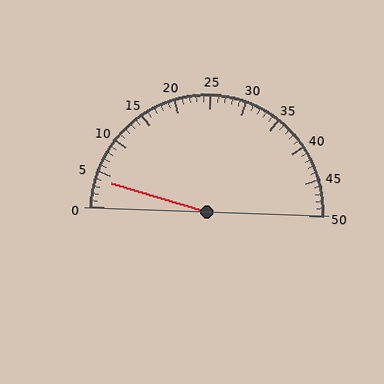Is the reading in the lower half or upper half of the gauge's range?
The reading is in the lower half of the range (0 to 50).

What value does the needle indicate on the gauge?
The needle indicates approximately 4.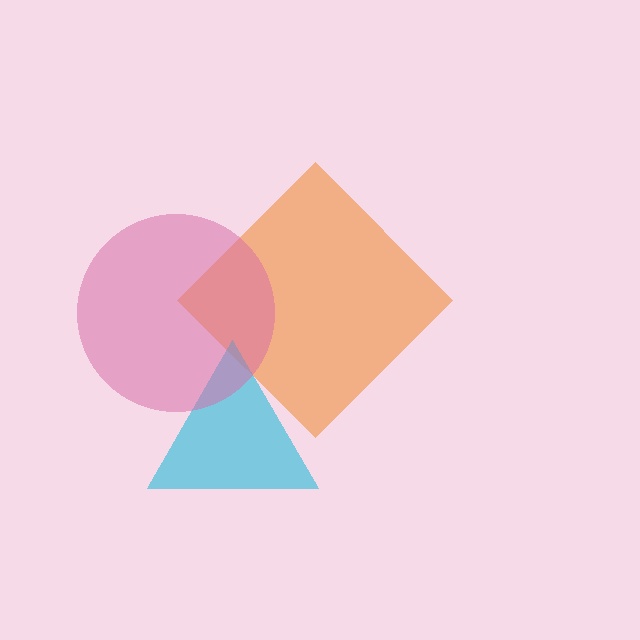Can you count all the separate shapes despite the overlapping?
Yes, there are 3 separate shapes.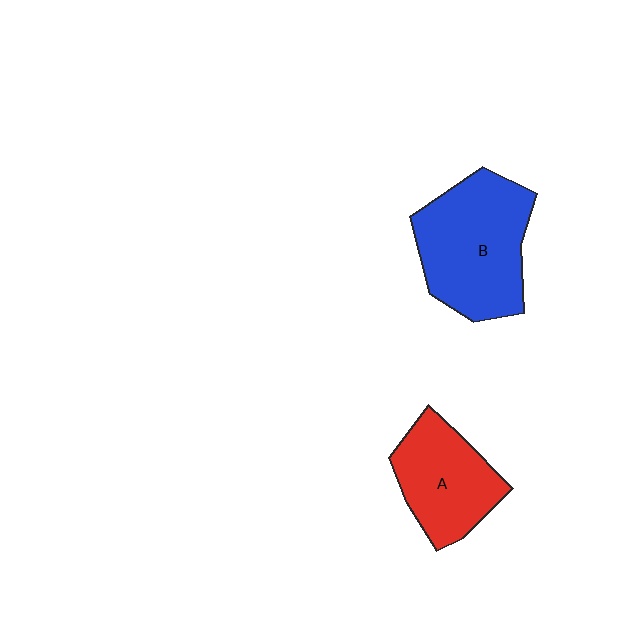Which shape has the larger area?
Shape B (blue).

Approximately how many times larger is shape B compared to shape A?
Approximately 1.4 times.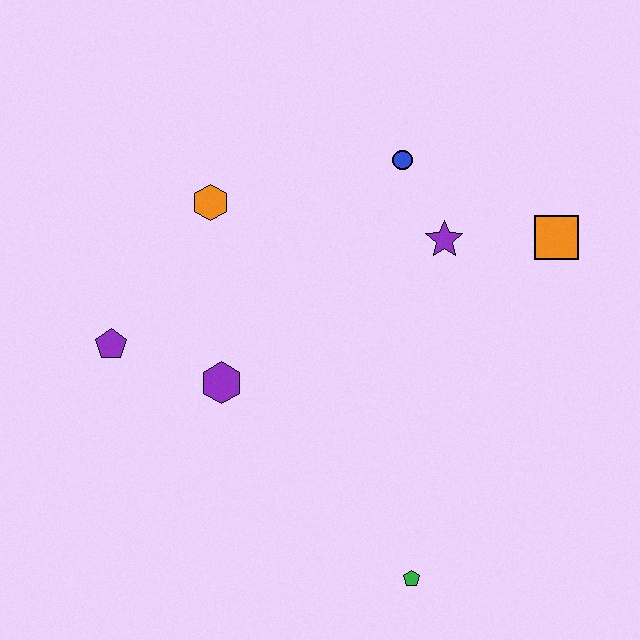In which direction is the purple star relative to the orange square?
The purple star is to the left of the orange square.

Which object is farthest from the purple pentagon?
The orange square is farthest from the purple pentagon.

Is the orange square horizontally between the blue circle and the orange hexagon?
No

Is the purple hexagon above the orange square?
No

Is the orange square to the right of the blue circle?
Yes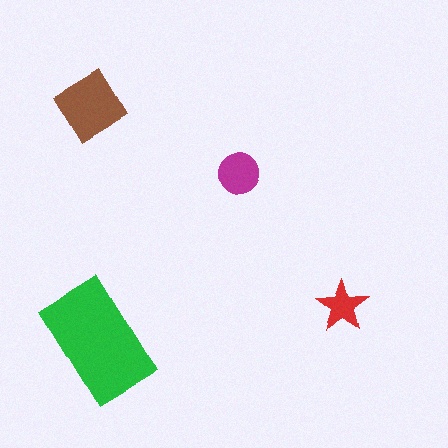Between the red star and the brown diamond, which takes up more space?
The brown diamond.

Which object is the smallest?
The red star.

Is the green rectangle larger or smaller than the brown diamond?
Larger.